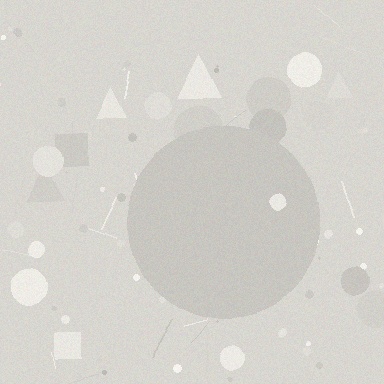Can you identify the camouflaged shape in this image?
The camouflaged shape is a circle.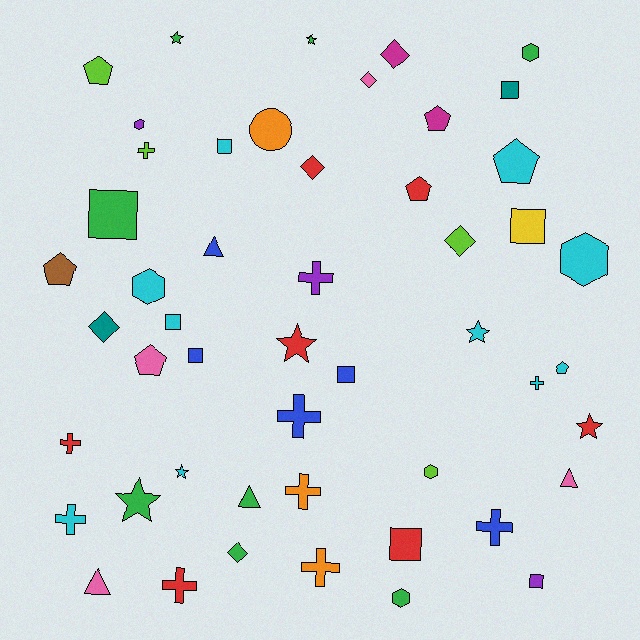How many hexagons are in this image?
There are 6 hexagons.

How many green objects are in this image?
There are 8 green objects.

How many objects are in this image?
There are 50 objects.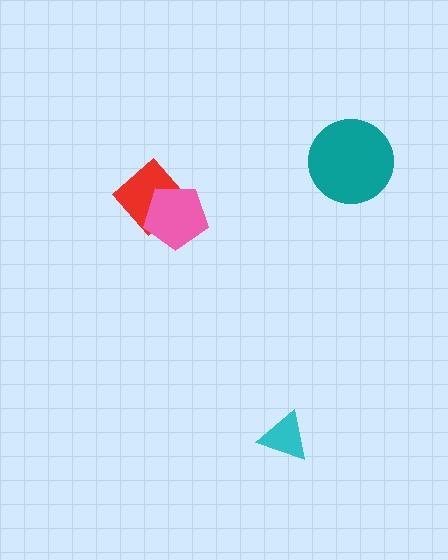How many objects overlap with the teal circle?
0 objects overlap with the teal circle.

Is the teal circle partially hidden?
No, no other shape covers it.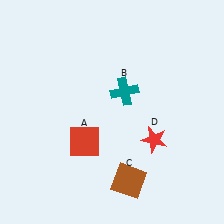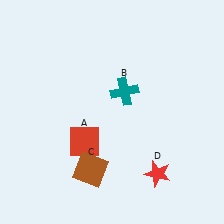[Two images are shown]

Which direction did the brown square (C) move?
The brown square (C) moved left.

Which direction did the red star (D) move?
The red star (D) moved down.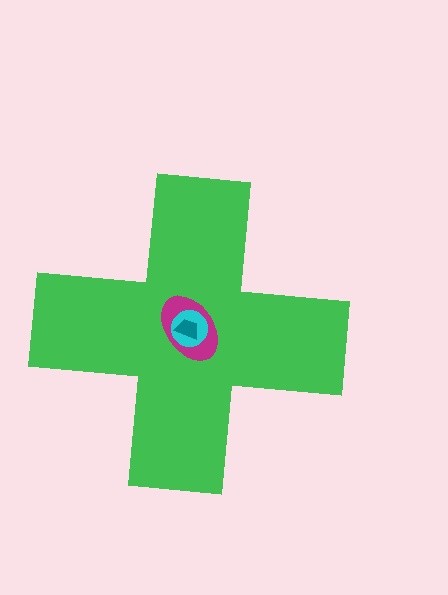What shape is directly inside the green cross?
The magenta ellipse.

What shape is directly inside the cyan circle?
The teal trapezoid.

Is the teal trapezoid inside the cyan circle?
Yes.